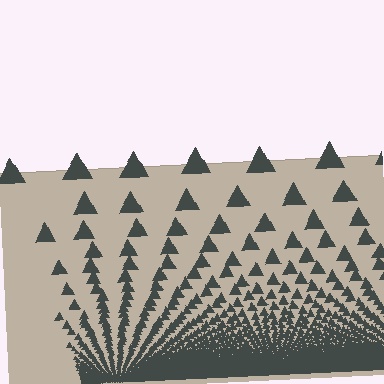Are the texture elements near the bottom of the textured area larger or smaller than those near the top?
Smaller. The gradient is inverted — elements near the bottom are smaller and denser.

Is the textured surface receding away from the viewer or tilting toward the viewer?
The surface appears to tilt toward the viewer. Texture elements get larger and sparser toward the top.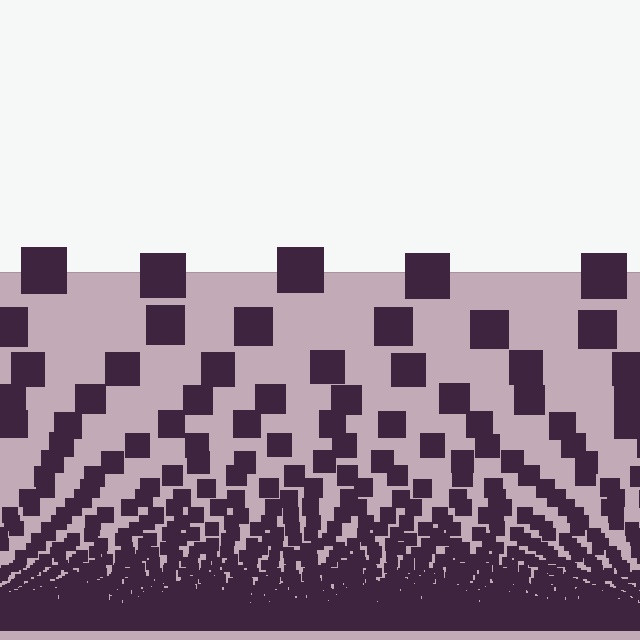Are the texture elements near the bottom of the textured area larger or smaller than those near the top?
Smaller. The gradient is inverted — elements near the bottom are smaller and denser.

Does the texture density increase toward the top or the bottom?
Density increases toward the bottom.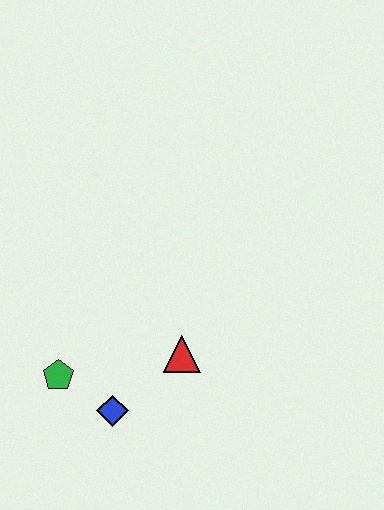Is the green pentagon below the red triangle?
Yes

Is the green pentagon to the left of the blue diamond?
Yes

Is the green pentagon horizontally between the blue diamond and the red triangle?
No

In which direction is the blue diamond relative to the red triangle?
The blue diamond is to the left of the red triangle.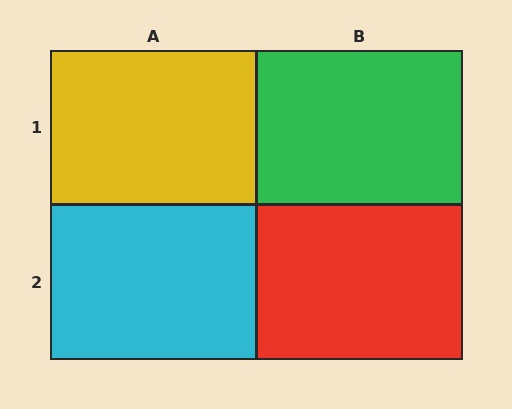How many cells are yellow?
1 cell is yellow.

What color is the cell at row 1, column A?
Yellow.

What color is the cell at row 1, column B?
Green.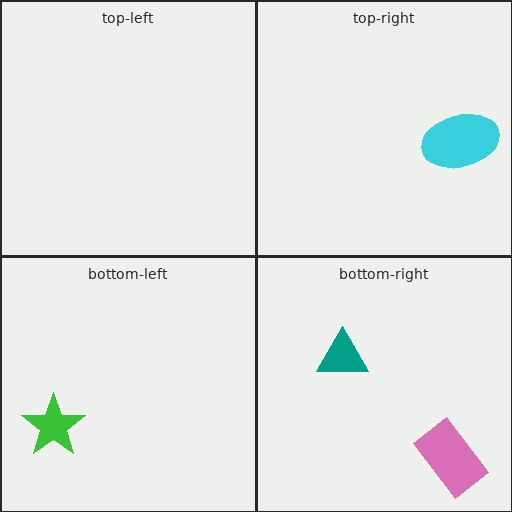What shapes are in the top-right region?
The cyan ellipse.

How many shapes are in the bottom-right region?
2.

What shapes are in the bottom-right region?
The pink rectangle, the teal triangle.